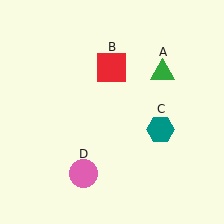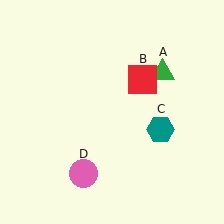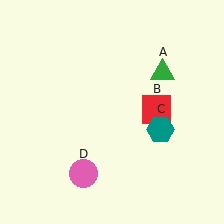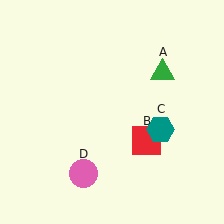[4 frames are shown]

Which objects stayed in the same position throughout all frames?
Green triangle (object A) and teal hexagon (object C) and pink circle (object D) remained stationary.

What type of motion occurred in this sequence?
The red square (object B) rotated clockwise around the center of the scene.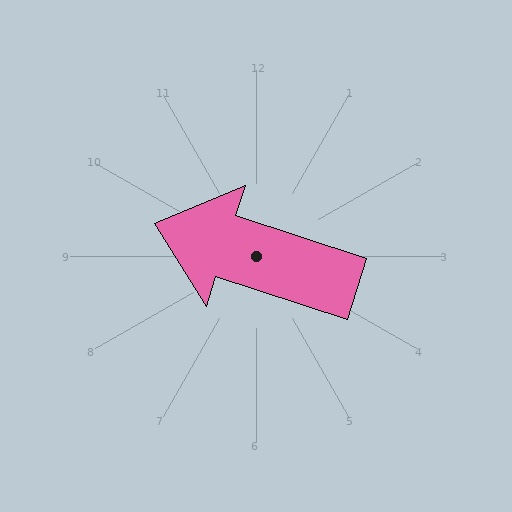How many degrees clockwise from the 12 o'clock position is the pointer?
Approximately 288 degrees.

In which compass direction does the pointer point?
West.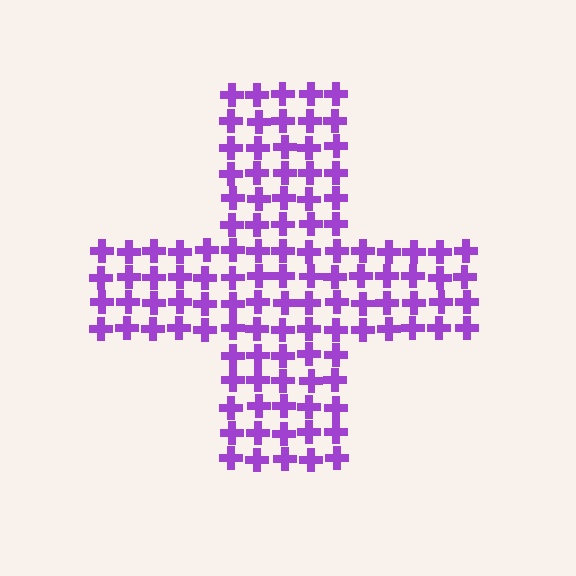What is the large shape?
The large shape is a cross.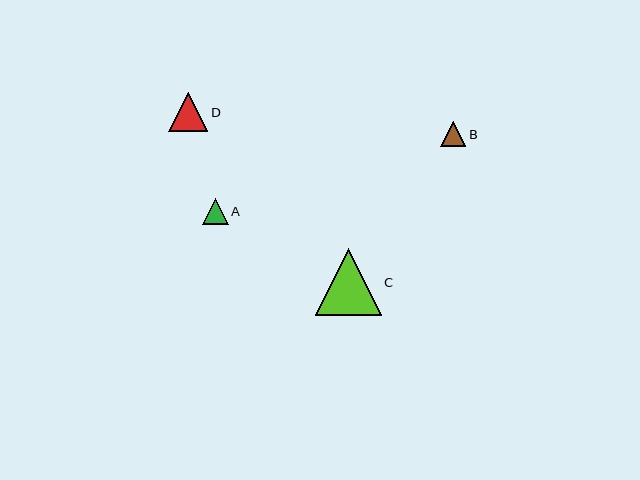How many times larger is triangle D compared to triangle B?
Triangle D is approximately 1.6 times the size of triangle B.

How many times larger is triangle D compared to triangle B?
Triangle D is approximately 1.6 times the size of triangle B.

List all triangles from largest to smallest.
From largest to smallest: C, D, A, B.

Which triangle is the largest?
Triangle C is the largest with a size of approximately 66 pixels.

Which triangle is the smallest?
Triangle B is the smallest with a size of approximately 25 pixels.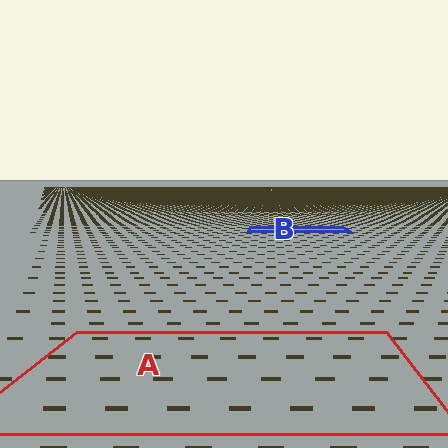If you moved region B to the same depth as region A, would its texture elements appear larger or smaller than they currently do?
They would appear larger. At a closer depth, the same texture elements are projected at a bigger on-screen size.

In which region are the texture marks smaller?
The texture marks are smaller in region B, because it is farther away.